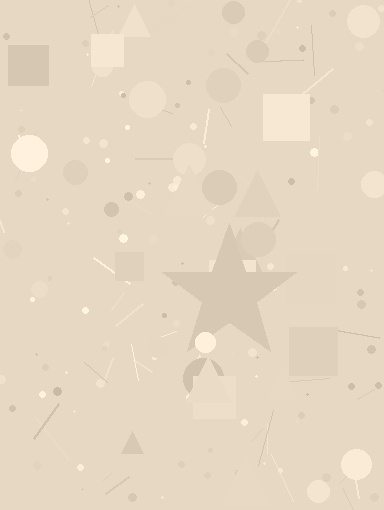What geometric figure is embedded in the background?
A star is embedded in the background.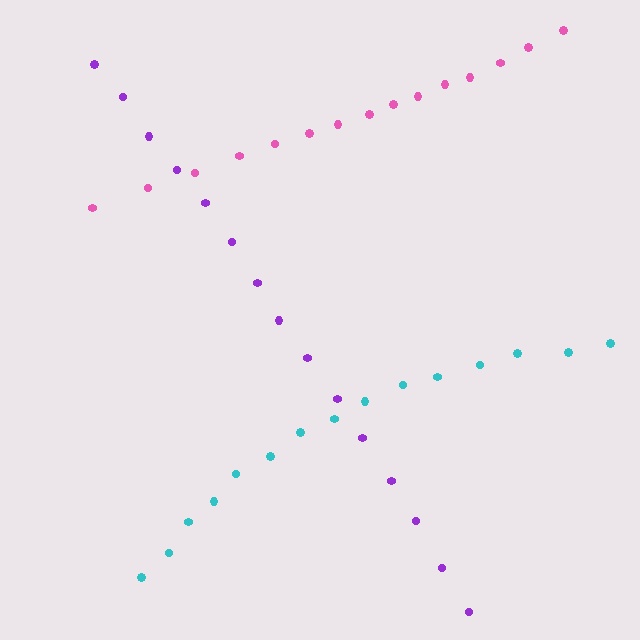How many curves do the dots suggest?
There are 3 distinct paths.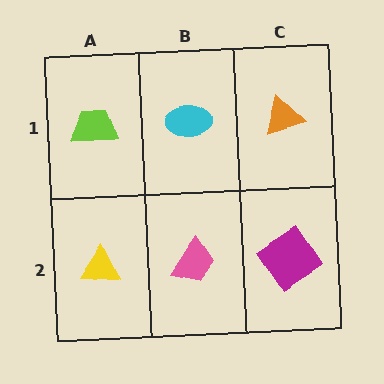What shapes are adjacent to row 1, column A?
A yellow triangle (row 2, column A), a cyan ellipse (row 1, column B).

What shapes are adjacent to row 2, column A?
A lime trapezoid (row 1, column A), a pink trapezoid (row 2, column B).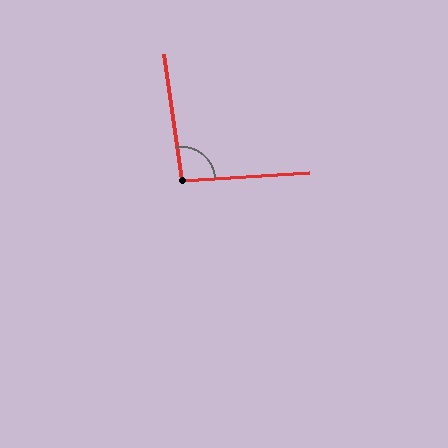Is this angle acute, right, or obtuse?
It is approximately a right angle.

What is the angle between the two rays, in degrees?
Approximately 95 degrees.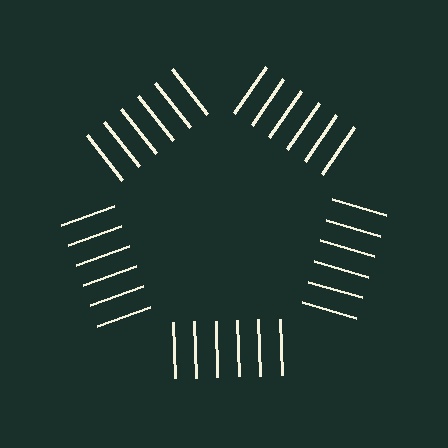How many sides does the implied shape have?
5 sides — the line-ends trace a pentagon.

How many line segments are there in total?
30 — 6 along each of the 5 edges.